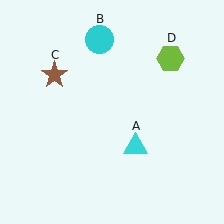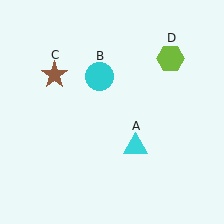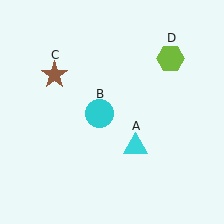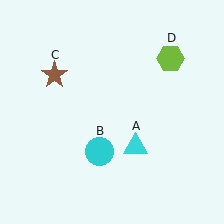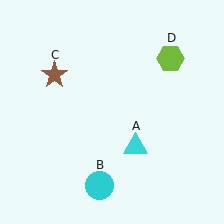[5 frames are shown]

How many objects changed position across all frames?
1 object changed position: cyan circle (object B).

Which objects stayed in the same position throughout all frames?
Cyan triangle (object A) and brown star (object C) and lime hexagon (object D) remained stationary.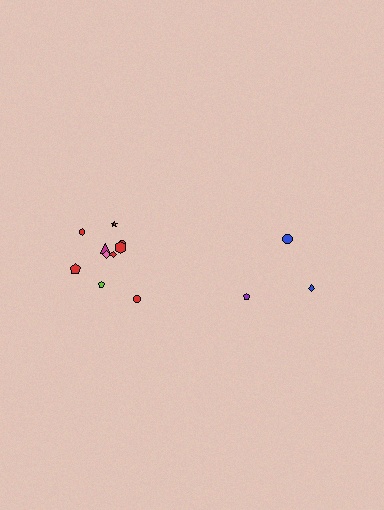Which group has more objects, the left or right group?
The left group.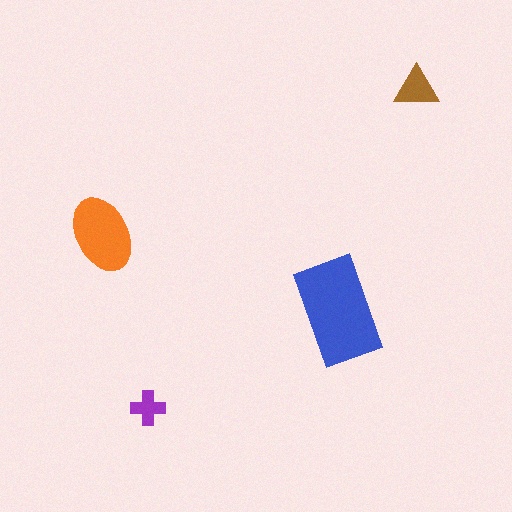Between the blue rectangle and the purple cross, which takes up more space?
The blue rectangle.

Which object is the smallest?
The purple cross.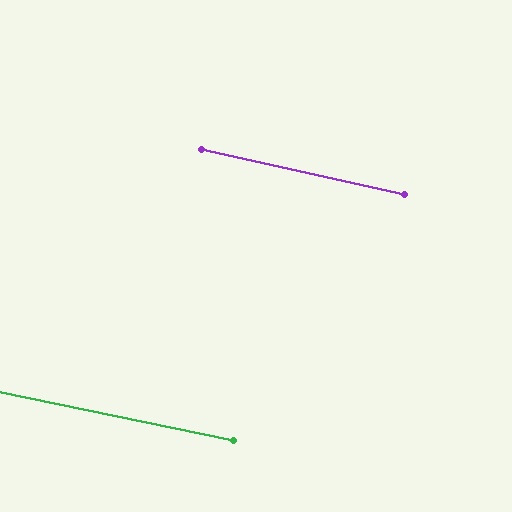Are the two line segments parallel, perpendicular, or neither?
Parallel — their directions differ by only 0.9°.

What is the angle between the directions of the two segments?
Approximately 1 degree.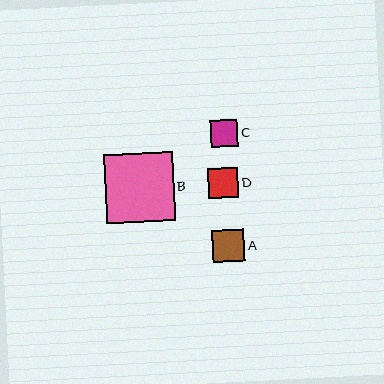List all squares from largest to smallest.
From largest to smallest: B, A, D, C.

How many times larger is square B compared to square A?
Square B is approximately 2.1 times the size of square A.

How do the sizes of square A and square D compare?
Square A and square D are approximately the same size.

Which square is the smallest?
Square C is the smallest with a size of approximately 27 pixels.